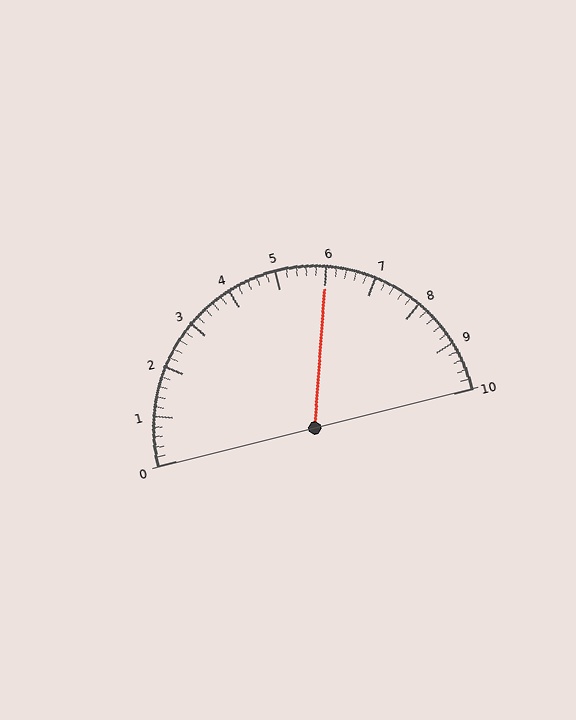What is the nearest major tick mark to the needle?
The nearest major tick mark is 6.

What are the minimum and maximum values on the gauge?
The gauge ranges from 0 to 10.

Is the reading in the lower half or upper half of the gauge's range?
The reading is in the upper half of the range (0 to 10).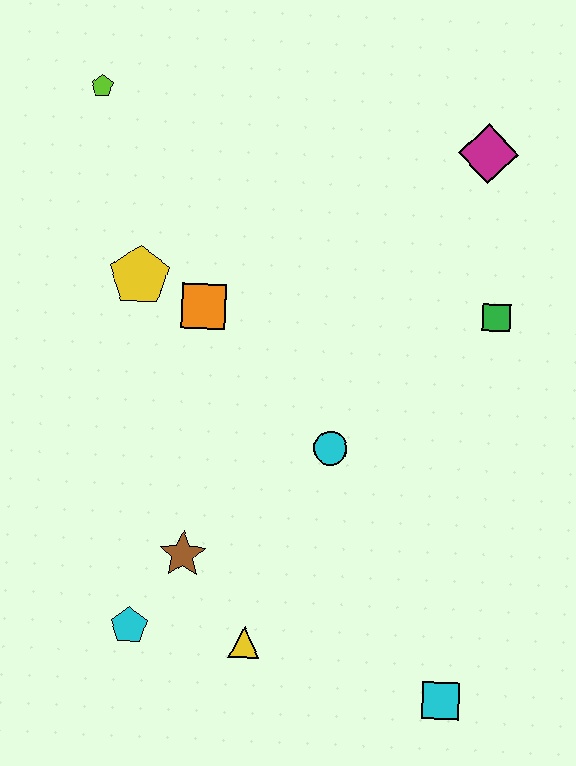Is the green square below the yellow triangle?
No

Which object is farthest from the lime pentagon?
The cyan square is farthest from the lime pentagon.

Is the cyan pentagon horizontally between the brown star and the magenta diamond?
No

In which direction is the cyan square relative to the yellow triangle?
The cyan square is to the right of the yellow triangle.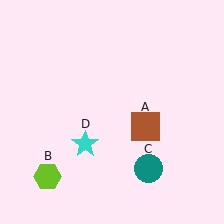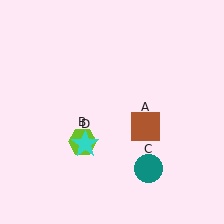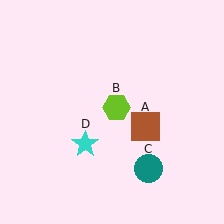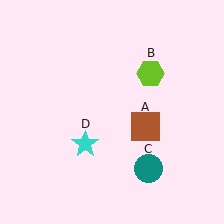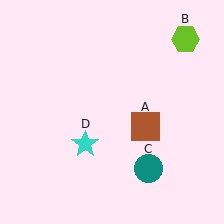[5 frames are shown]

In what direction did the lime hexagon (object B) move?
The lime hexagon (object B) moved up and to the right.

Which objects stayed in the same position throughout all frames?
Brown square (object A) and teal circle (object C) and cyan star (object D) remained stationary.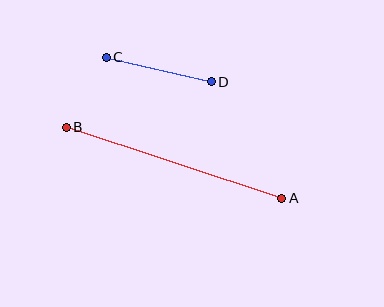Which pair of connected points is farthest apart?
Points A and B are farthest apart.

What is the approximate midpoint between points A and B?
The midpoint is at approximately (174, 163) pixels.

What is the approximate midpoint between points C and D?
The midpoint is at approximately (159, 69) pixels.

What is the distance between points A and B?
The distance is approximately 227 pixels.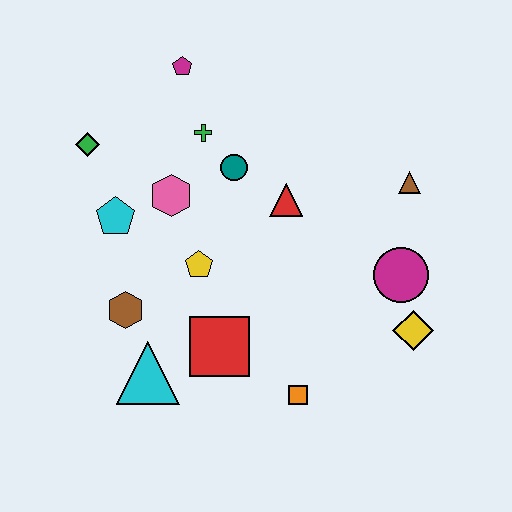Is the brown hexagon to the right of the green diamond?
Yes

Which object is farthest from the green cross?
The yellow diamond is farthest from the green cross.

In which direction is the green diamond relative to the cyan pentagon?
The green diamond is above the cyan pentagon.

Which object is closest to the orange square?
The red square is closest to the orange square.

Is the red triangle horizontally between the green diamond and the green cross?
No